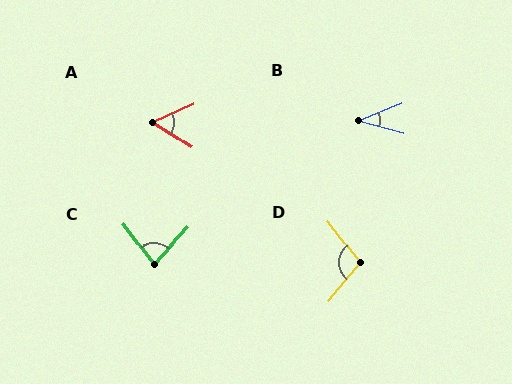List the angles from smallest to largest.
B (38°), A (57°), C (80°), D (102°).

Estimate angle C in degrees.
Approximately 80 degrees.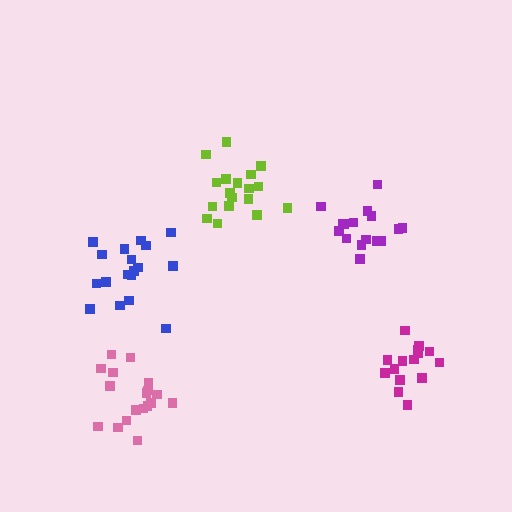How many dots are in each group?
Group 1: 17 dots, Group 2: 18 dots, Group 3: 15 dots, Group 4: 18 dots, Group 5: 18 dots (86 total).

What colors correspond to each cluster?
The clusters are colored: purple, pink, magenta, lime, blue.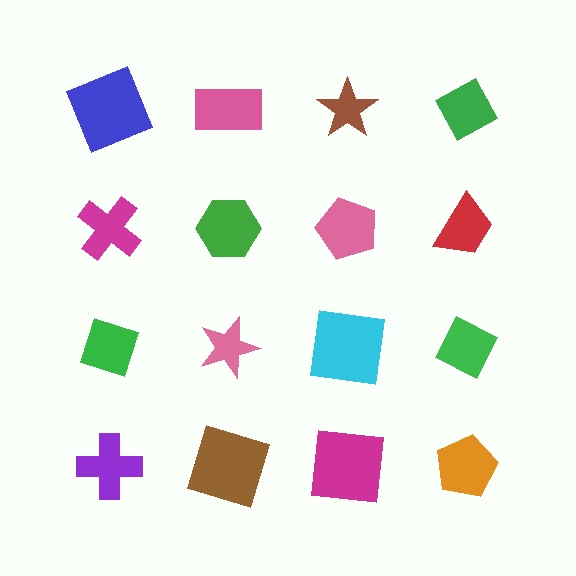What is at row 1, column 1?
A blue square.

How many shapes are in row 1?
4 shapes.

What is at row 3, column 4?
A green diamond.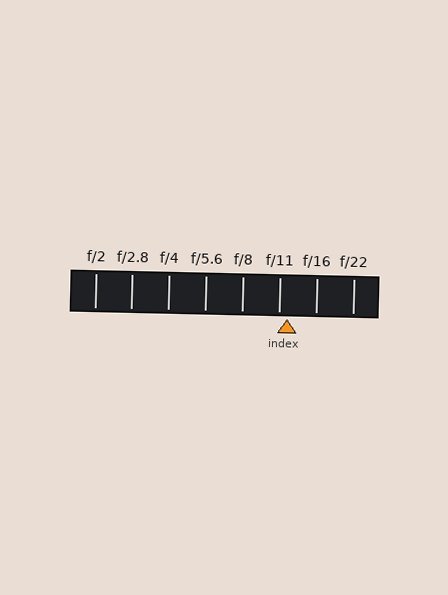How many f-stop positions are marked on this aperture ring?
There are 8 f-stop positions marked.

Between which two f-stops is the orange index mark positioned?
The index mark is between f/11 and f/16.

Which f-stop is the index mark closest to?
The index mark is closest to f/11.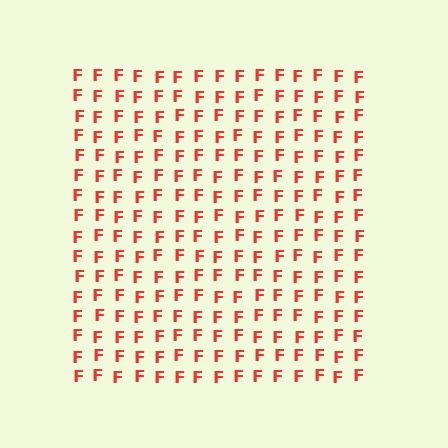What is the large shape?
The large shape is a square.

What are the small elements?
The small elements are letter F's.